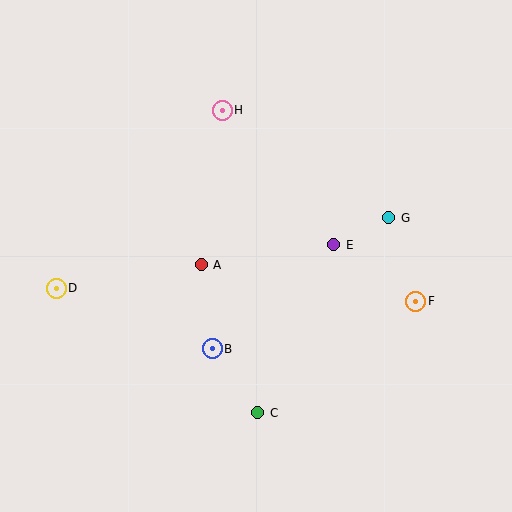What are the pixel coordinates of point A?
Point A is at (201, 265).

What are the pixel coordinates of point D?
Point D is at (56, 288).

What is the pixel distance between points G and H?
The distance between G and H is 198 pixels.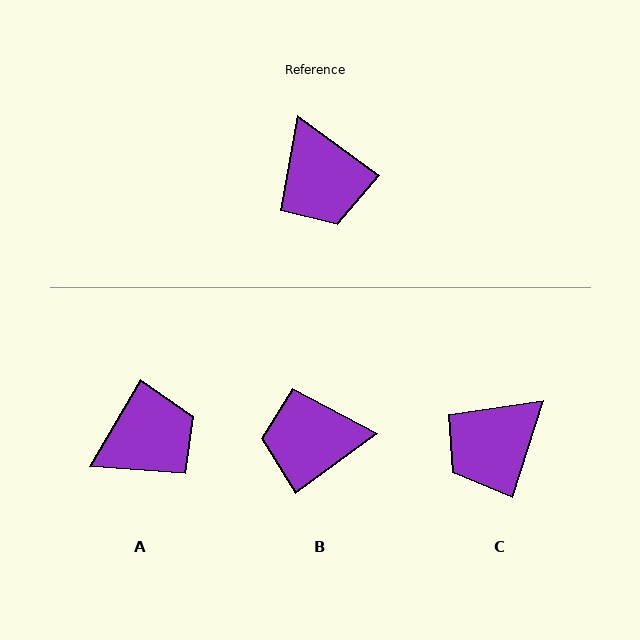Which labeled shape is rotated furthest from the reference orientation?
B, about 108 degrees away.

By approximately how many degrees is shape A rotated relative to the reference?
Approximately 96 degrees counter-clockwise.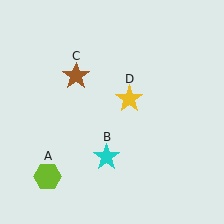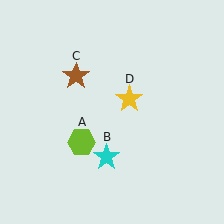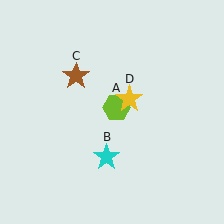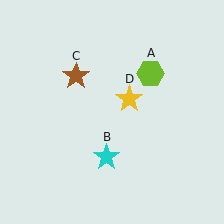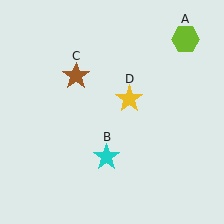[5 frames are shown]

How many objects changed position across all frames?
1 object changed position: lime hexagon (object A).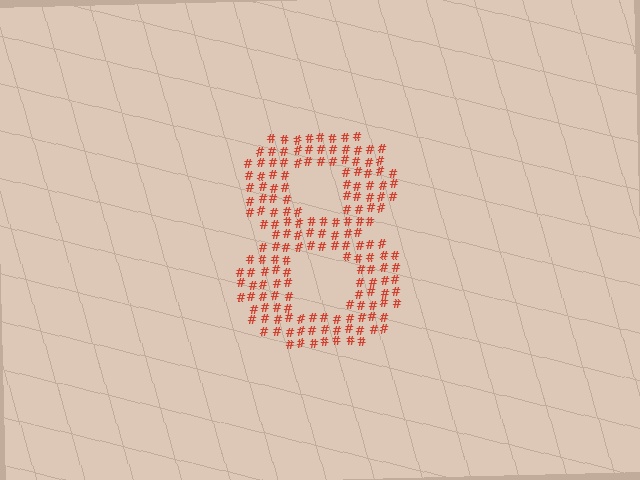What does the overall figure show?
The overall figure shows the digit 8.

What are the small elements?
The small elements are hash symbols.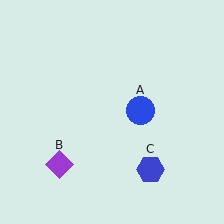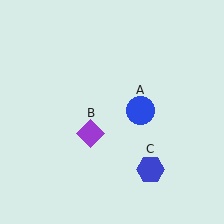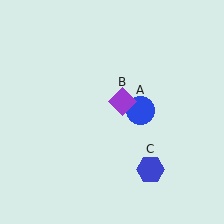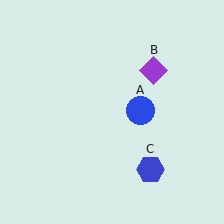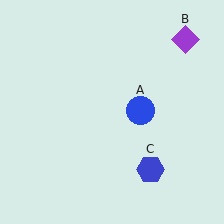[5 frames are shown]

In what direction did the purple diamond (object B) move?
The purple diamond (object B) moved up and to the right.